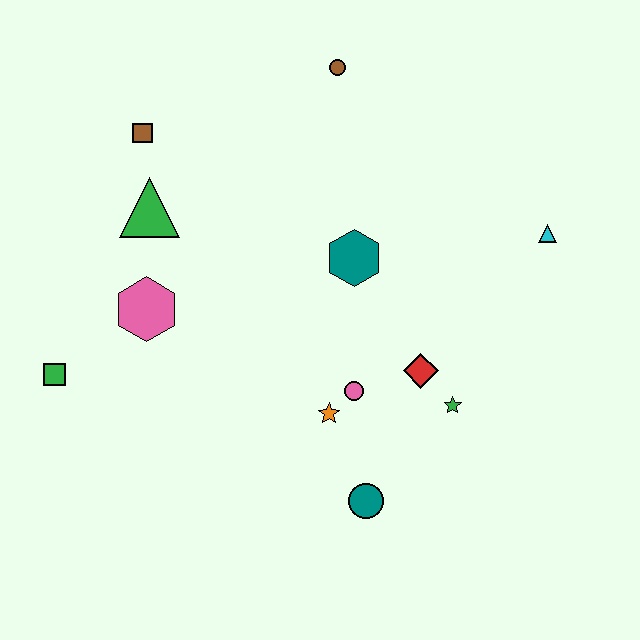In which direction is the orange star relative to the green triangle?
The orange star is below the green triangle.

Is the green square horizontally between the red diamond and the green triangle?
No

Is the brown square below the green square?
No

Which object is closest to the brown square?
The green triangle is closest to the brown square.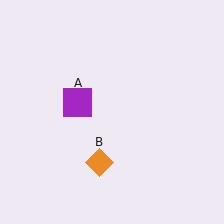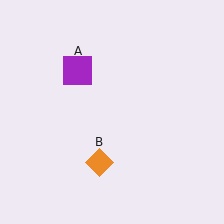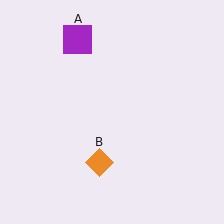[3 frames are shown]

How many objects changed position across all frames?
1 object changed position: purple square (object A).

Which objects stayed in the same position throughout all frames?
Orange diamond (object B) remained stationary.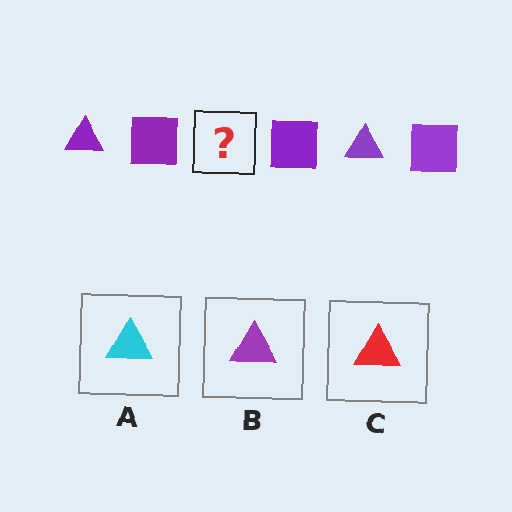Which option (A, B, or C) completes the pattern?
B.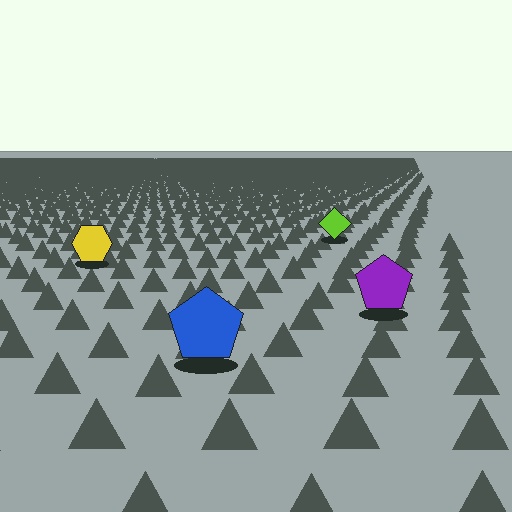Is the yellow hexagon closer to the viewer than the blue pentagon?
No. The blue pentagon is closer — you can tell from the texture gradient: the ground texture is coarser near it.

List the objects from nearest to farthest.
From nearest to farthest: the blue pentagon, the purple pentagon, the yellow hexagon, the lime diamond.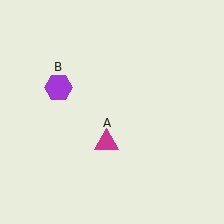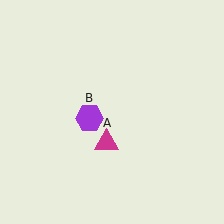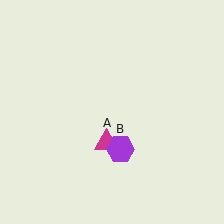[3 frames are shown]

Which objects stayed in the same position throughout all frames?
Magenta triangle (object A) remained stationary.